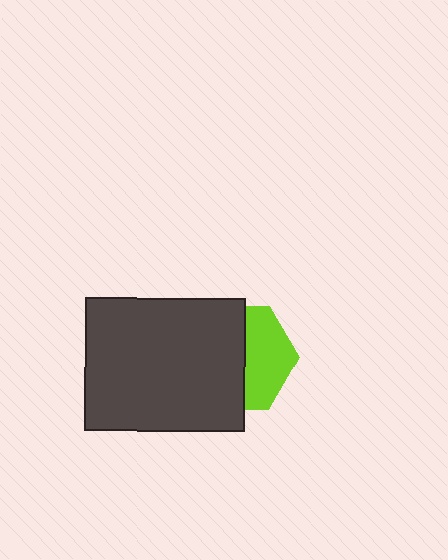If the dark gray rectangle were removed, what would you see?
You would see the complete lime hexagon.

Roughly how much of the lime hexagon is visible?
A small part of it is visible (roughly 44%).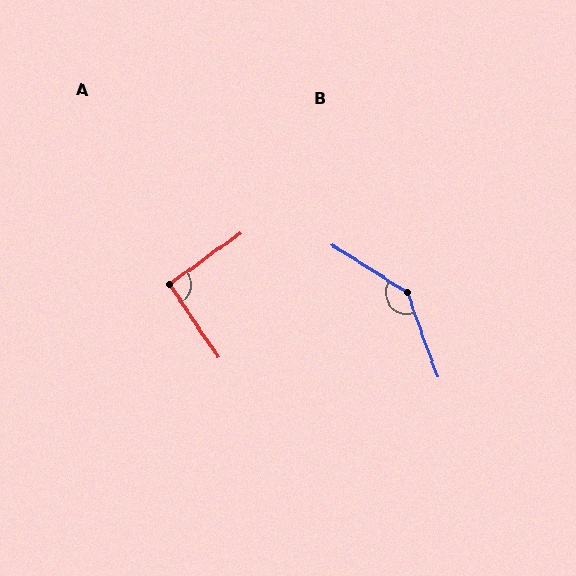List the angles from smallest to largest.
A (92°), B (143°).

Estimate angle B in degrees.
Approximately 143 degrees.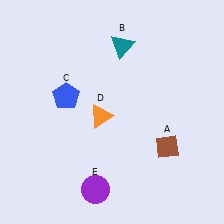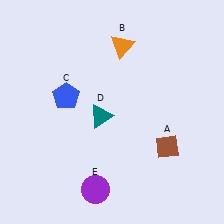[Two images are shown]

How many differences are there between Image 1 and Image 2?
There are 2 differences between the two images.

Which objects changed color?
B changed from teal to orange. D changed from orange to teal.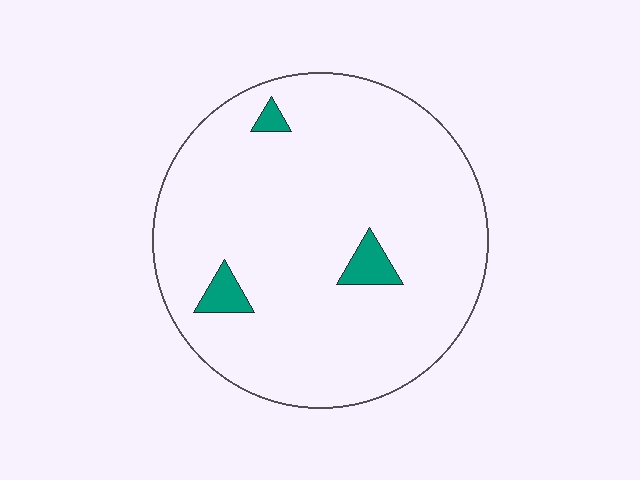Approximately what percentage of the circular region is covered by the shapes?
Approximately 5%.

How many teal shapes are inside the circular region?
3.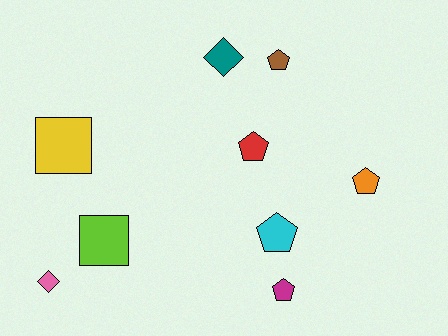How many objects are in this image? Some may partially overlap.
There are 9 objects.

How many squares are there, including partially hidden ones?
There are 2 squares.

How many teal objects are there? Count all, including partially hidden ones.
There is 1 teal object.